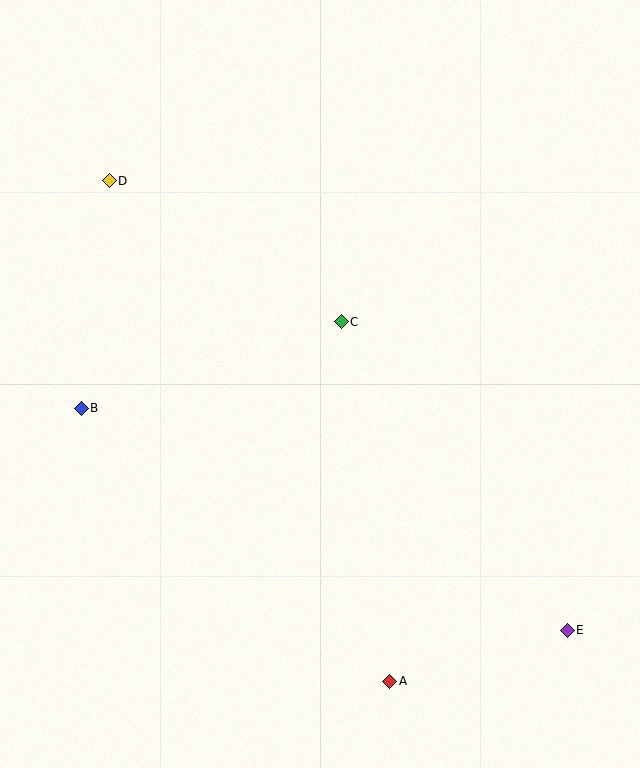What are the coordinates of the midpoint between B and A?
The midpoint between B and A is at (235, 545).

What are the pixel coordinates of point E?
Point E is at (567, 630).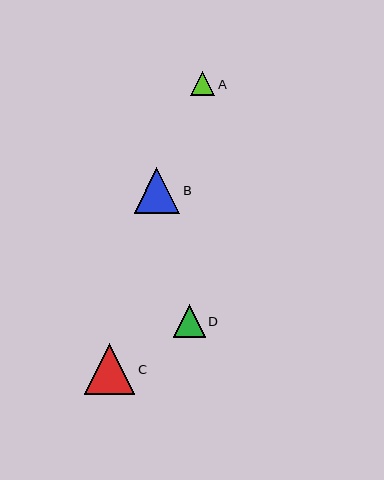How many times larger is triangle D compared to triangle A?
Triangle D is approximately 1.4 times the size of triangle A.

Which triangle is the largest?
Triangle C is the largest with a size of approximately 50 pixels.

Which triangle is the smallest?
Triangle A is the smallest with a size of approximately 24 pixels.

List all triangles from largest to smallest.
From largest to smallest: C, B, D, A.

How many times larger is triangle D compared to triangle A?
Triangle D is approximately 1.4 times the size of triangle A.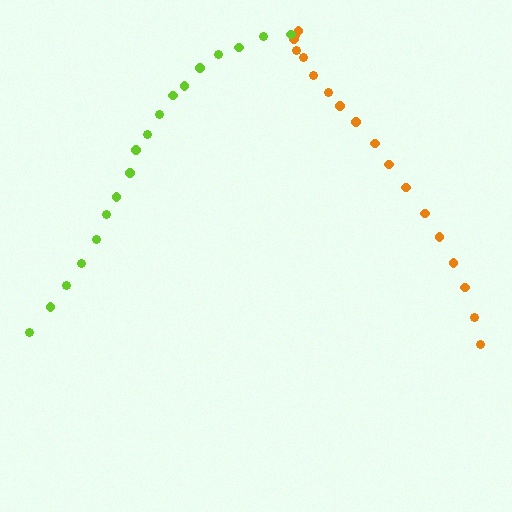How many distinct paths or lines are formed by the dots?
There are 2 distinct paths.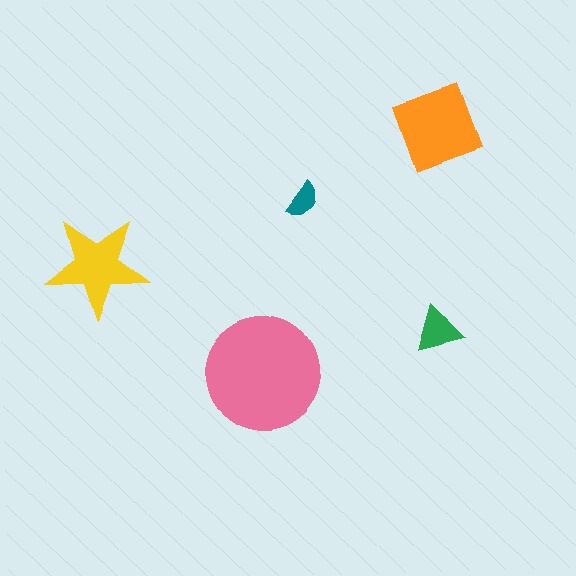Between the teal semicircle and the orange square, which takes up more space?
The orange square.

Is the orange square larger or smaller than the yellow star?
Larger.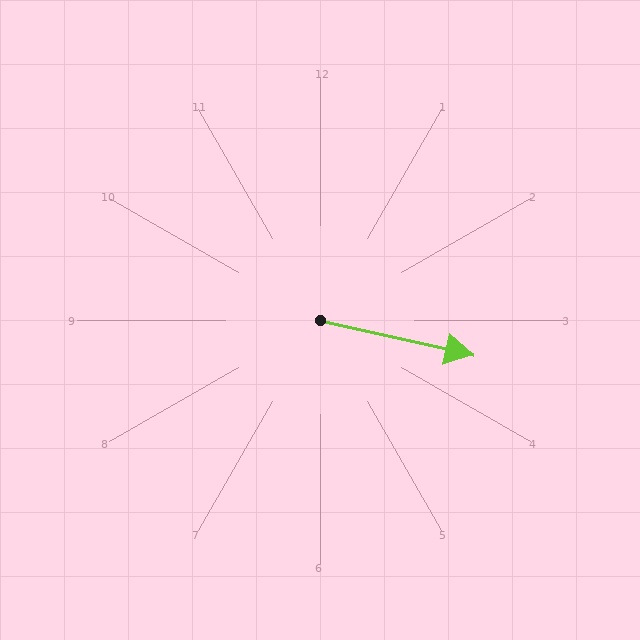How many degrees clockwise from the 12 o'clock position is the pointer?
Approximately 103 degrees.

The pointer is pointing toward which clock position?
Roughly 3 o'clock.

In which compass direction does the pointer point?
East.